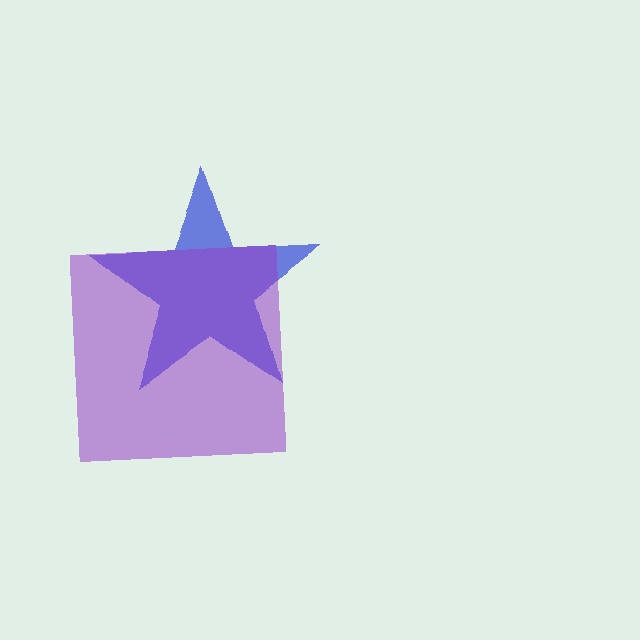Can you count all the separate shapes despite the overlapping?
Yes, there are 2 separate shapes.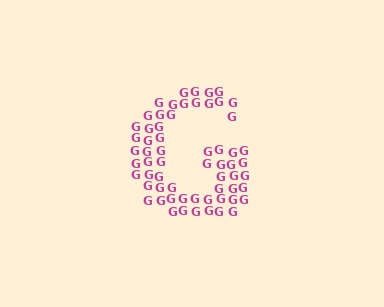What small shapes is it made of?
It is made of small letter G's.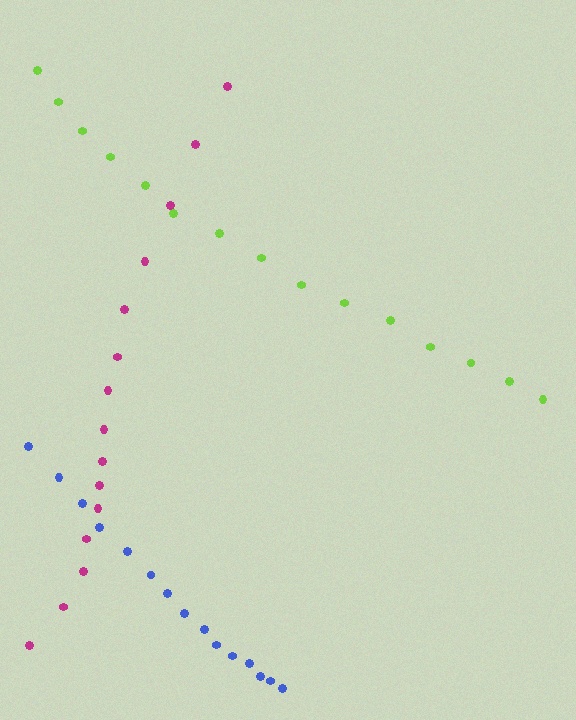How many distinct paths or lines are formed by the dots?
There are 3 distinct paths.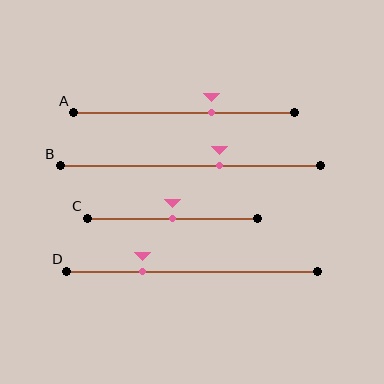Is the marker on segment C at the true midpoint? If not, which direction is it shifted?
Yes, the marker on segment C is at the true midpoint.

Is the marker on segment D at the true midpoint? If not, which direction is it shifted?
No, the marker on segment D is shifted to the left by about 20% of the segment length.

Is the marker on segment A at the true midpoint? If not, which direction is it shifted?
No, the marker on segment A is shifted to the right by about 12% of the segment length.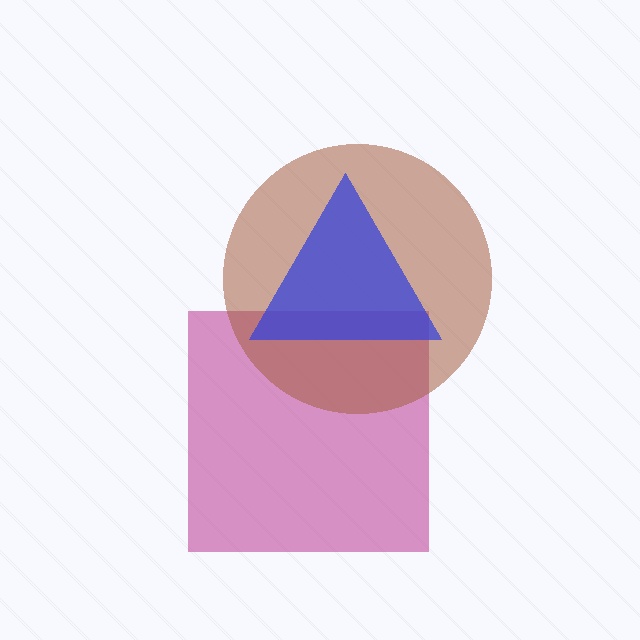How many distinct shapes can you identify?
There are 3 distinct shapes: a magenta square, a brown circle, a blue triangle.